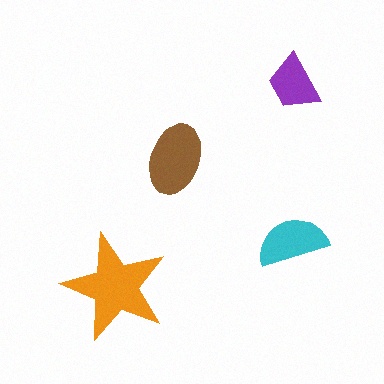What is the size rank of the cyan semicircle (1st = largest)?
3rd.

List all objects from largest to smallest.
The orange star, the brown ellipse, the cyan semicircle, the purple trapezoid.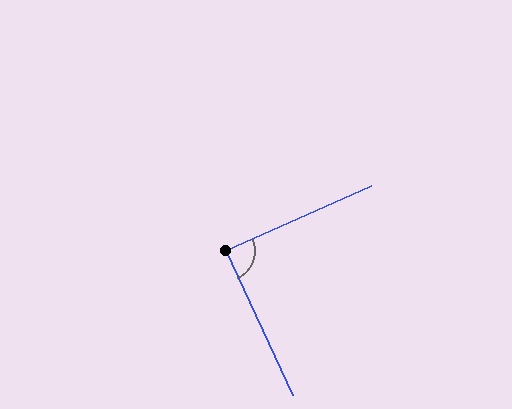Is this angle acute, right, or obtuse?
It is approximately a right angle.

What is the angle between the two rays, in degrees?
Approximately 89 degrees.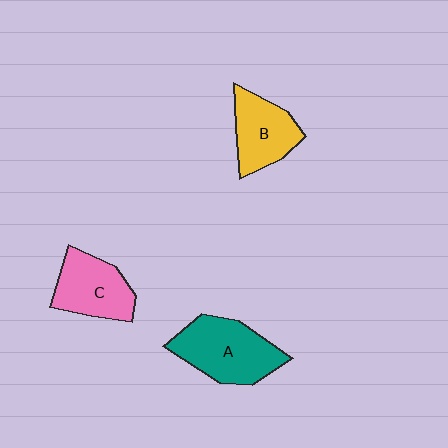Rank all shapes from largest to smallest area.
From largest to smallest: A (teal), C (pink), B (yellow).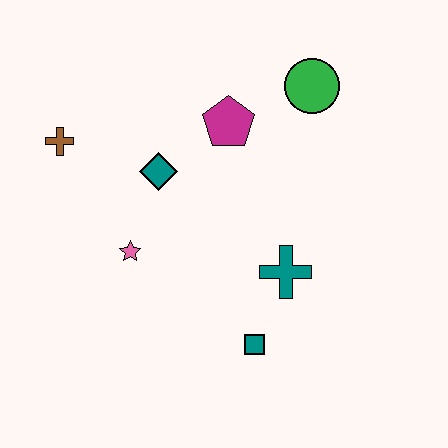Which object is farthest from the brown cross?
The teal square is farthest from the brown cross.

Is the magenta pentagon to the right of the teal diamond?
Yes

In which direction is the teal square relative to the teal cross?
The teal square is below the teal cross.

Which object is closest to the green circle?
The magenta pentagon is closest to the green circle.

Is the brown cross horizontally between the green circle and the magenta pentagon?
No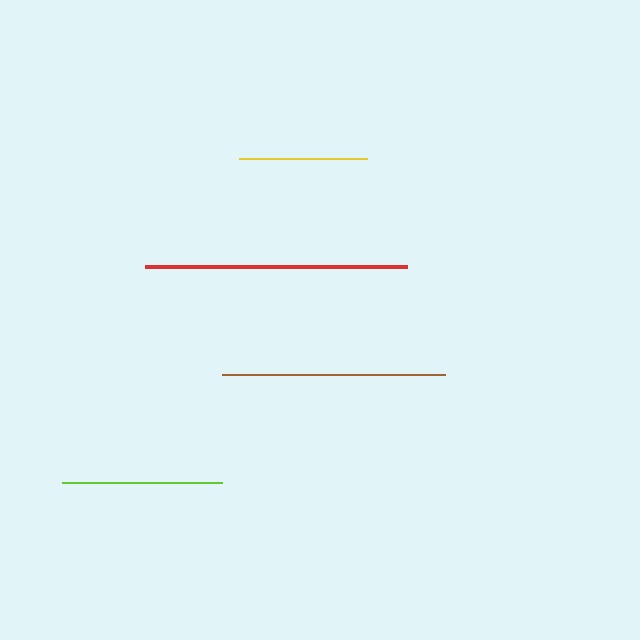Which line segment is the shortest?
The yellow line is the shortest at approximately 128 pixels.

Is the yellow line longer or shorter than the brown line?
The brown line is longer than the yellow line.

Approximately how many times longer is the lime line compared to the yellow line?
The lime line is approximately 1.2 times the length of the yellow line.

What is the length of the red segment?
The red segment is approximately 263 pixels long.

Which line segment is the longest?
The red line is the longest at approximately 263 pixels.